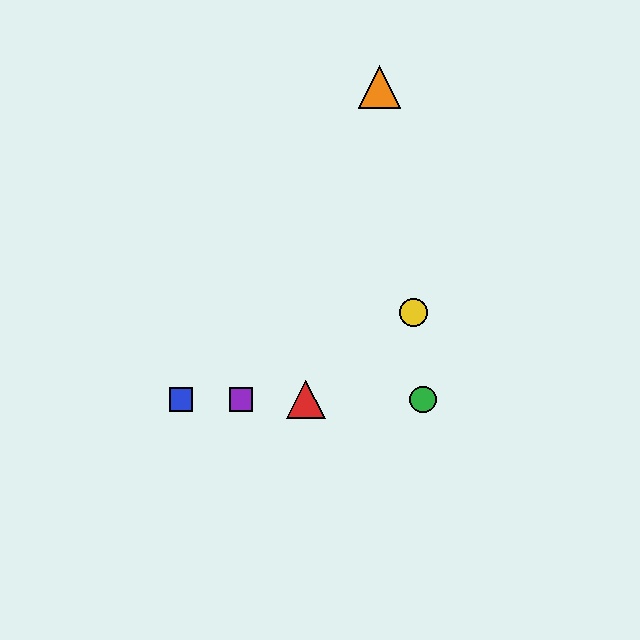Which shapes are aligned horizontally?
The red triangle, the blue square, the green circle, the purple square are aligned horizontally.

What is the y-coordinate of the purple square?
The purple square is at y≈399.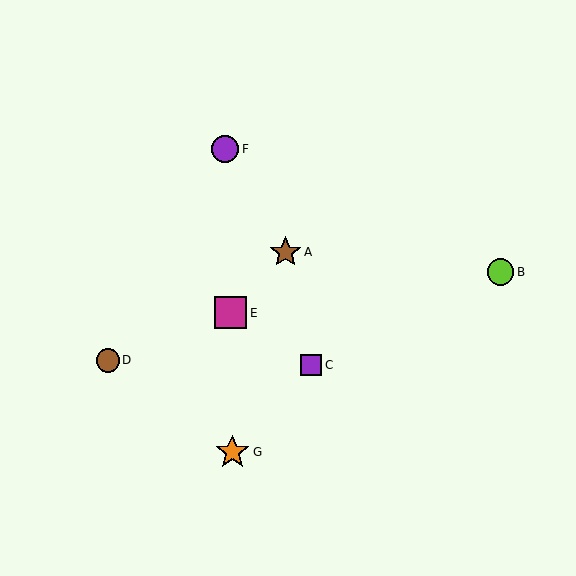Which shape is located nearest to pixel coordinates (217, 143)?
The purple circle (labeled F) at (225, 149) is nearest to that location.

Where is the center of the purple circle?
The center of the purple circle is at (225, 149).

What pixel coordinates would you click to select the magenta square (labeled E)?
Click at (231, 313) to select the magenta square E.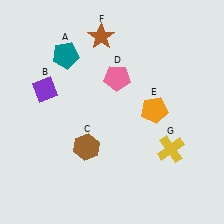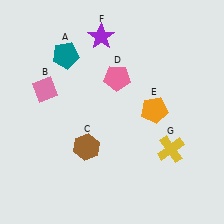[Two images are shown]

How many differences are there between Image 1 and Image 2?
There are 2 differences between the two images.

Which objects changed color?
B changed from purple to pink. F changed from brown to purple.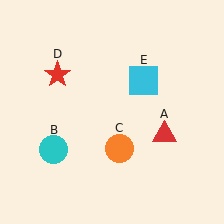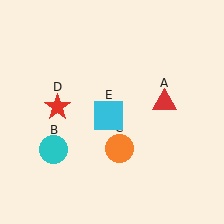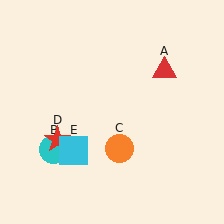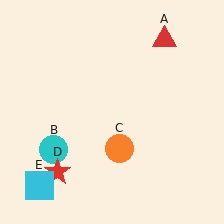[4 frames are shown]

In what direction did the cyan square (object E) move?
The cyan square (object E) moved down and to the left.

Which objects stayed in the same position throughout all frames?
Cyan circle (object B) and orange circle (object C) remained stationary.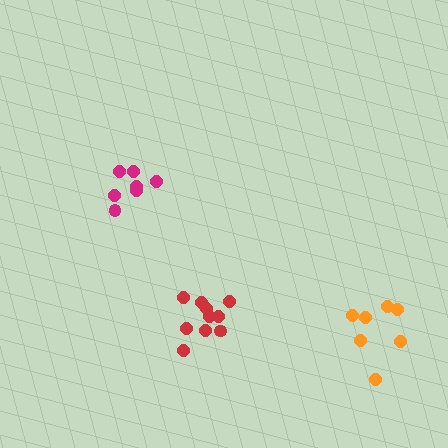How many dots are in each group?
Group 1: 10 dots, Group 2: 7 dots, Group 3: 7 dots (24 total).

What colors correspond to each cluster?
The clusters are colored: red, magenta, orange.